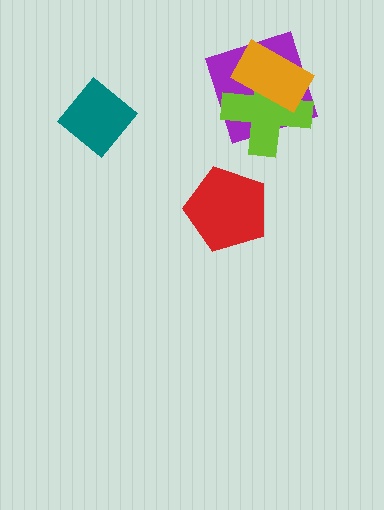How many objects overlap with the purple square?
2 objects overlap with the purple square.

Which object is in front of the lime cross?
The orange rectangle is in front of the lime cross.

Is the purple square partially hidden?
Yes, it is partially covered by another shape.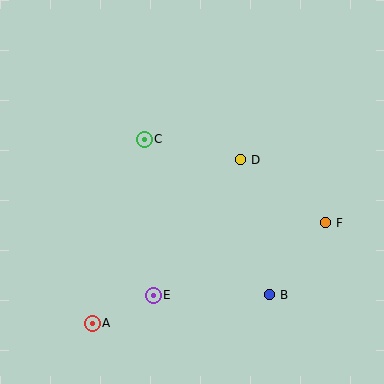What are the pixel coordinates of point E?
Point E is at (153, 295).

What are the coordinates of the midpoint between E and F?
The midpoint between E and F is at (239, 259).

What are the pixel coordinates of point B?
Point B is at (270, 295).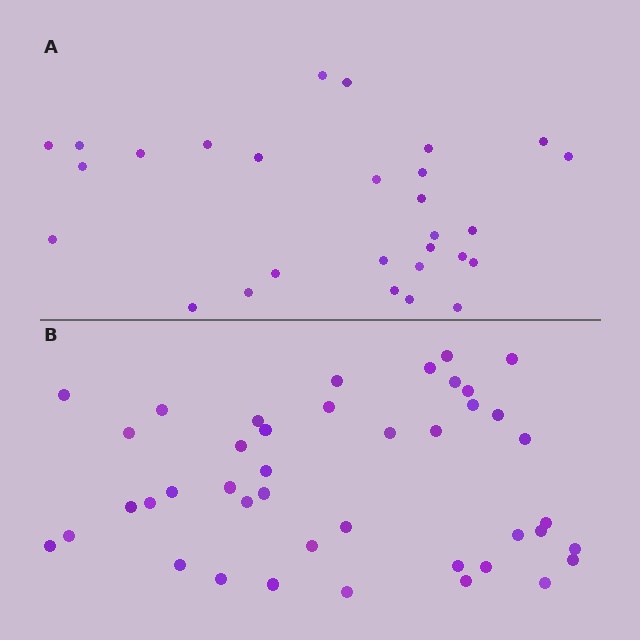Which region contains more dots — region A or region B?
Region B (the bottom region) has more dots.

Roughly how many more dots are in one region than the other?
Region B has approximately 15 more dots than region A.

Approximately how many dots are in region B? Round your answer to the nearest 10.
About 40 dots. (The exact count is 42, which rounds to 40.)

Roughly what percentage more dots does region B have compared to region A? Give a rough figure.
About 50% more.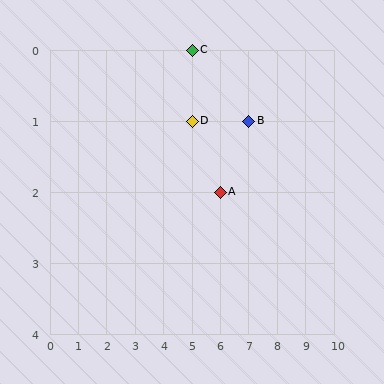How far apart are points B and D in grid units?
Points B and D are 2 columns apart.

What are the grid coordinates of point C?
Point C is at grid coordinates (5, 0).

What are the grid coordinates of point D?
Point D is at grid coordinates (5, 1).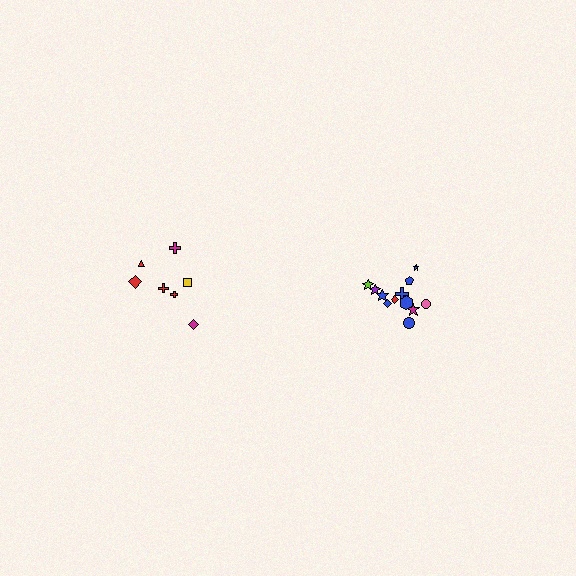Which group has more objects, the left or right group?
The right group.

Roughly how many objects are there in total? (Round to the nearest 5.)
Roughly 20 objects in total.